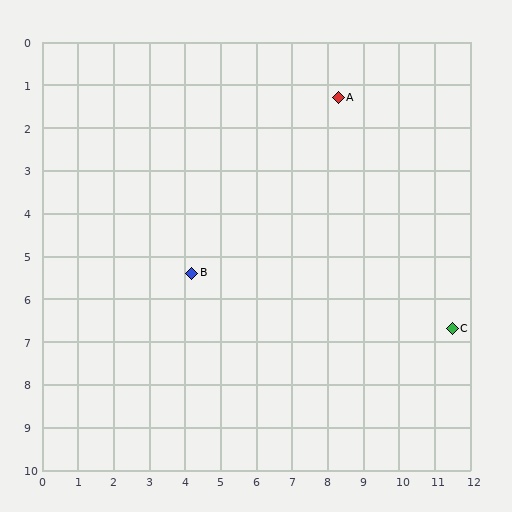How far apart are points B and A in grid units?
Points B and A are about 5.8 grid units apart.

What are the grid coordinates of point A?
Point A is at approximately (8.3, 1.3).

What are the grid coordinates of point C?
Point C is at approximately (11.5, 6.7).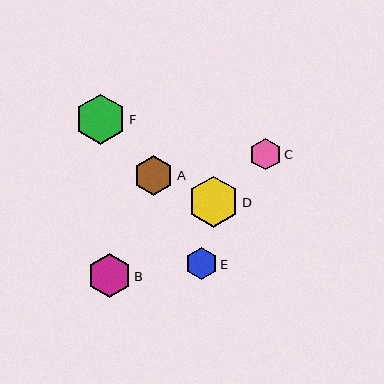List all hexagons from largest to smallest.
From largest to smallest: D, F, B, A, E, C.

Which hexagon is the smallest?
Hexagon C is the smallest with a size of approximately 32 pixels.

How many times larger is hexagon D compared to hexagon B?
Hexagon D is approximately 1.2 times the size of hexagon B.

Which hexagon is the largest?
Hexagon D is the largest with a size of approximately 51 pixels.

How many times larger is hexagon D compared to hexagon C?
Hexagon D is approximately 1.6 times the size of hexagon C.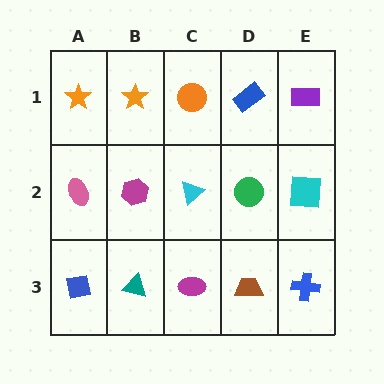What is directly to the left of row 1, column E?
A blue rectangle.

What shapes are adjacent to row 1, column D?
A green circle (row 2, column D), an orange circle (row 1, column C), a purple rectangle (row 1, column E).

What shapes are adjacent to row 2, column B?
An orange star (row 1, column B), a teal triangle (row 3, column B), a pink ellipse (row 2, column A), a cyan triangle (row 2, column C).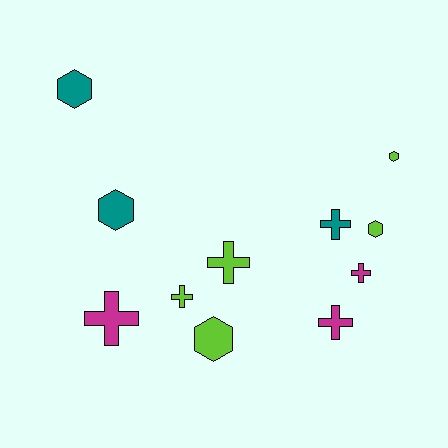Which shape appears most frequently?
Cross, with 6 objects.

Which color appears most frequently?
Lime, with 5 objects.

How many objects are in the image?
There are 11 objects.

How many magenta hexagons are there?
There are no magenta hexagons.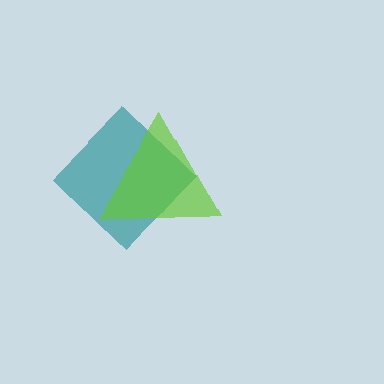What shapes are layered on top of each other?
The layered shapes are: a teal diamond, a lime triangle.